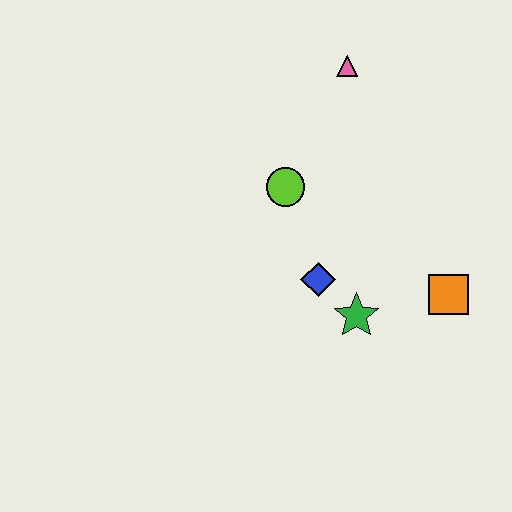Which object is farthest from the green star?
The pink triangle is farthest from the green star.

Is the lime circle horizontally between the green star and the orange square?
No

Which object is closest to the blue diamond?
The green star is closest to the blue diamond.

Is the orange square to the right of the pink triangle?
Yes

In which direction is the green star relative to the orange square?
The green star is to the left of the orange square.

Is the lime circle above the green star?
Yes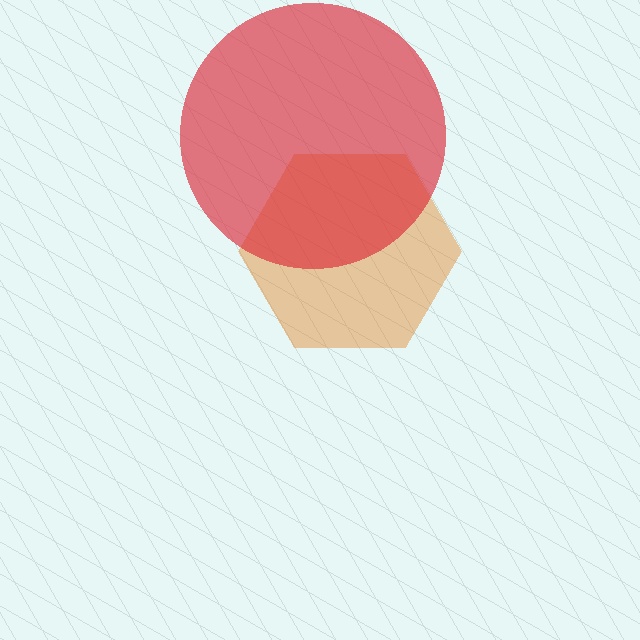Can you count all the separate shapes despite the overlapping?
Yes, there are 2 separate shapes.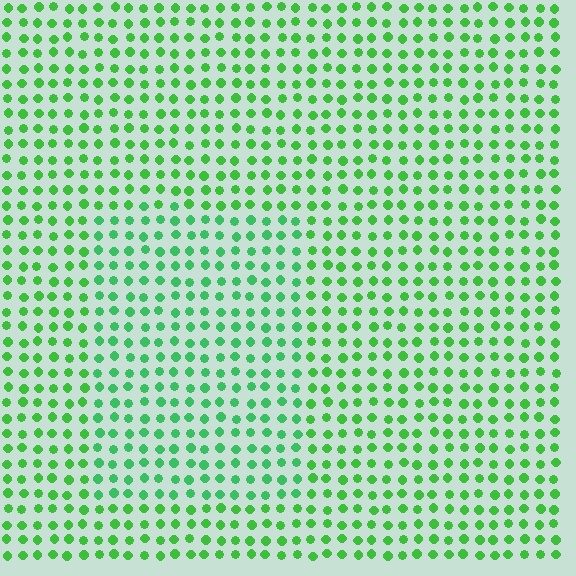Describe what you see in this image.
The image is filled with small green elements in a uniform arrangement. A rectangle-shaped region is visible where the elements are tinted to a slightly different hue, forming a subtle color boundary.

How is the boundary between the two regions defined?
The boundary is defined purely by a slight shift in hue (about 19 degrees). Spacing, size, and orientation are identical on both sides.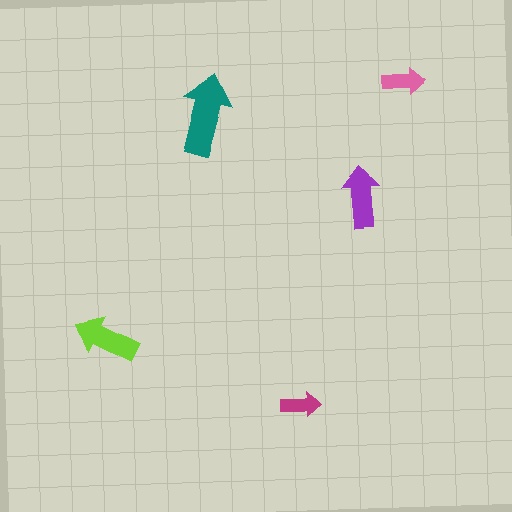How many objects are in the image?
There are 5 objects in the image.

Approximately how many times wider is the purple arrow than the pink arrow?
About 1.5 times wider.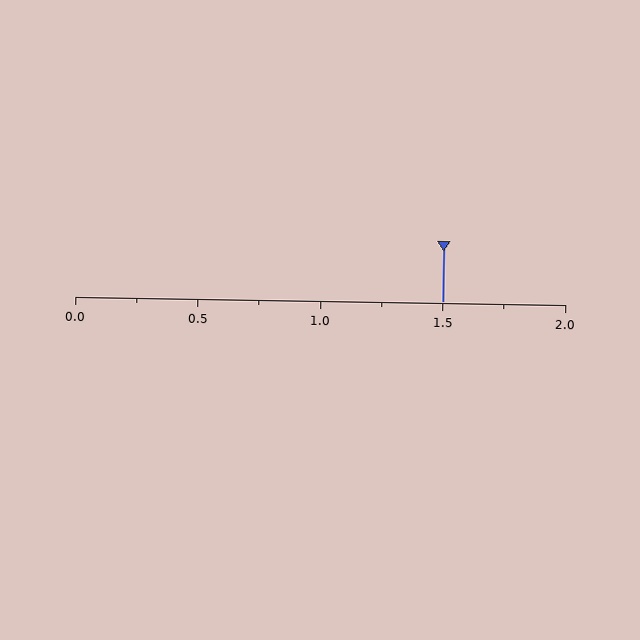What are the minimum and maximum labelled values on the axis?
The axis runs from 0.0 to 2.0.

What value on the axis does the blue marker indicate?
The marker indicates approximately 1.5.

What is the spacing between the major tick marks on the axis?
The major ticks are spaced 0.5 apart.